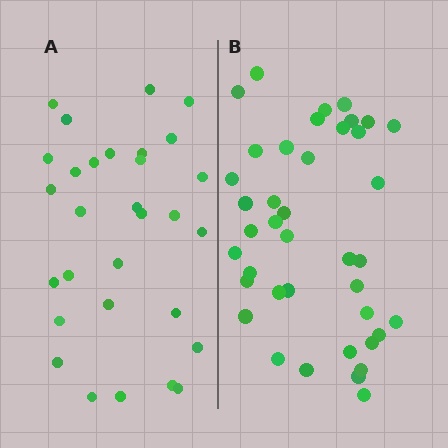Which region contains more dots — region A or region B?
Region B (the right region) has more dots.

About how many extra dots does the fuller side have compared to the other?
Region B has roughly 10 or so more dots than region A.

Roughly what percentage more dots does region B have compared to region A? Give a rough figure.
About 35% more.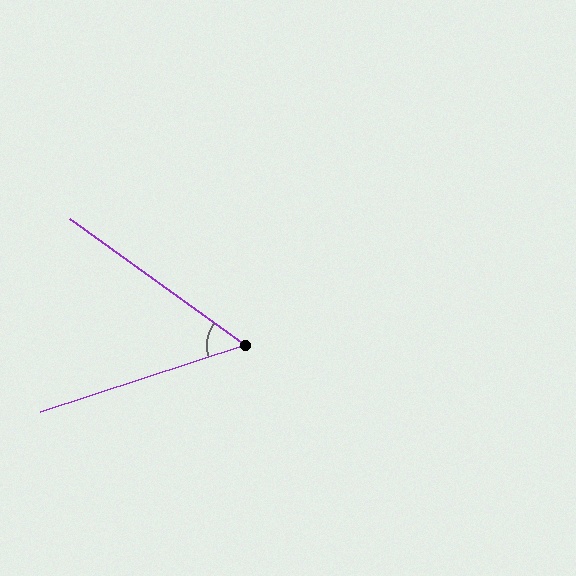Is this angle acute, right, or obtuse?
It is acute.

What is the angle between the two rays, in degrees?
Approximately 54 degrees.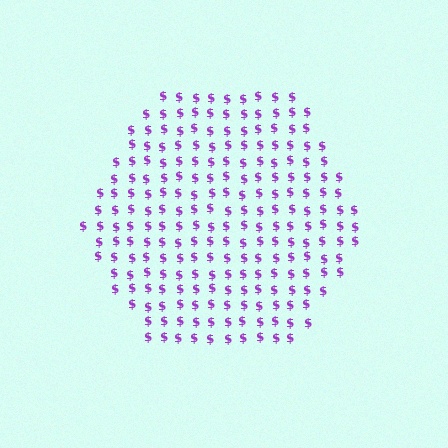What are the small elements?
The small elements are dollar signs.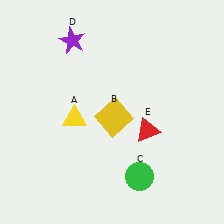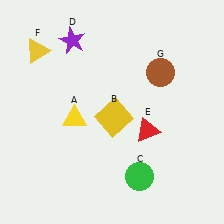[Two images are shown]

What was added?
A yellow triangle (F), a brown circle (G) were added in Image 2.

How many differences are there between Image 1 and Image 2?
There are 2 differences between the two images.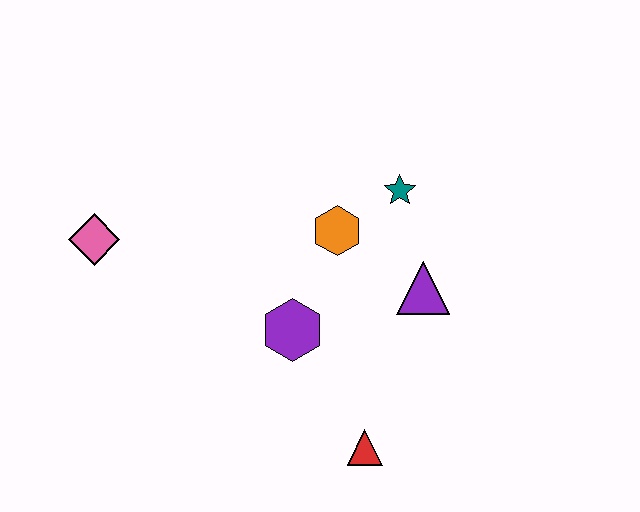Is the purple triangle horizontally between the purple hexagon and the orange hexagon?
No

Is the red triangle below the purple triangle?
Yes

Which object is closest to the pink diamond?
The purple hexagon is closest to the pink diamond.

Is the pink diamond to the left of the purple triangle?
Yes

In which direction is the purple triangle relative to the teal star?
The purple triangle is below the teal star.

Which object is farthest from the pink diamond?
The red triangle is farthest from the pink diamond.